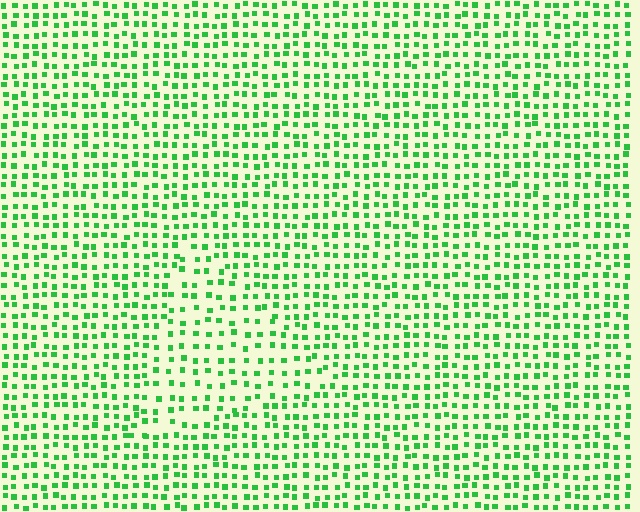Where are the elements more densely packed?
The elements are more densely packed outside the triangle boundary.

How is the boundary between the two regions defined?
The boundary is defined by a change in element density (approximately 1.6x ratio). All elements are the same color, size, and shape.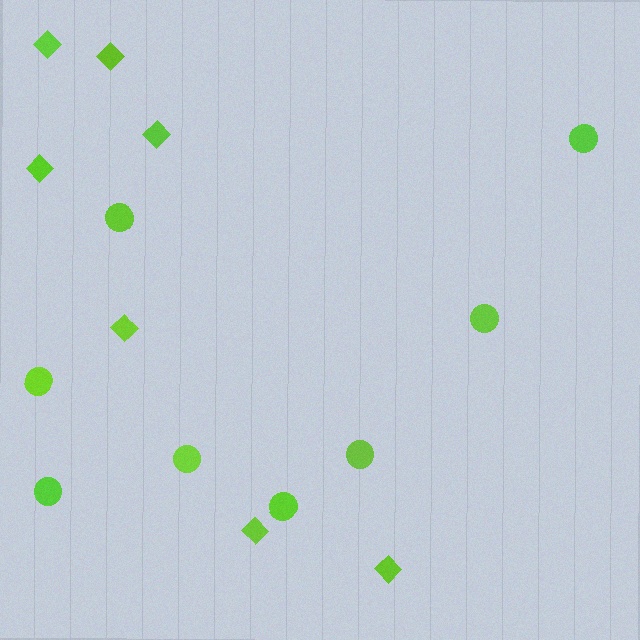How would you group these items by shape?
There are 2 groups: one group of diamonds (7) and one group of circles (8).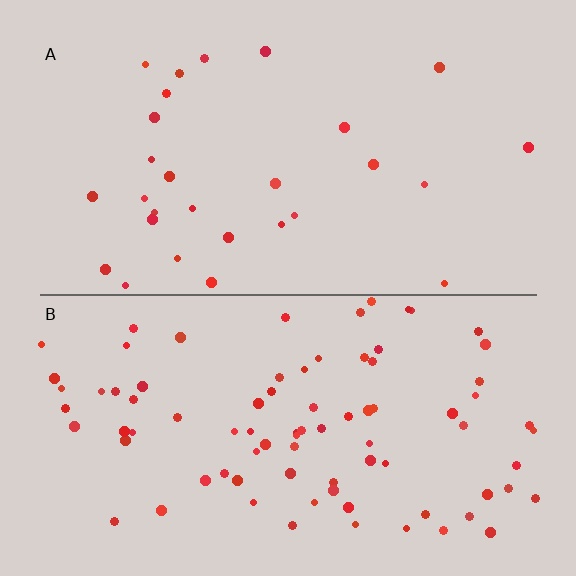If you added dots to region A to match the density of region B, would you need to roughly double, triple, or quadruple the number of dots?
Approximately triple.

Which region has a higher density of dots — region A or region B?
B (the bottom).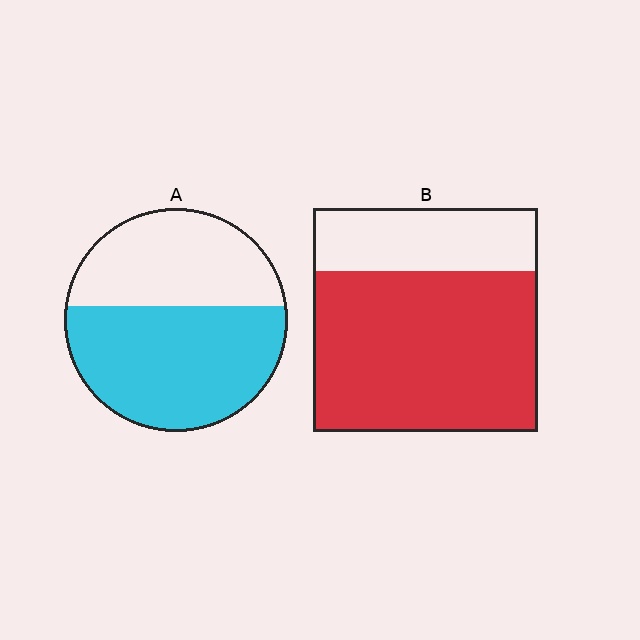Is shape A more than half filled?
Yes.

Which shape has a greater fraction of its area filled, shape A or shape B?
Shape B.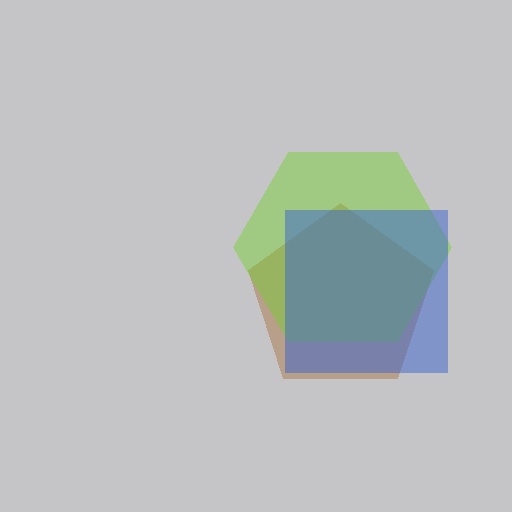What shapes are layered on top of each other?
The layered shapes are: a brown pentagon, a lime hexagon, a blue square.